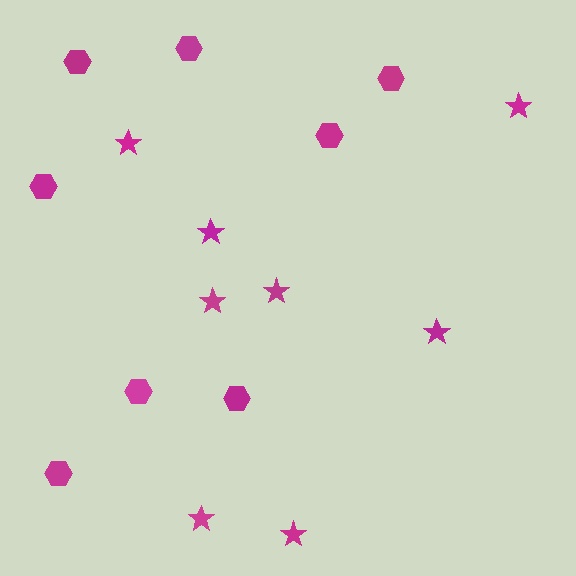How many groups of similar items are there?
There are 2 groups: one group of stars (8) and one group of hexagons (8).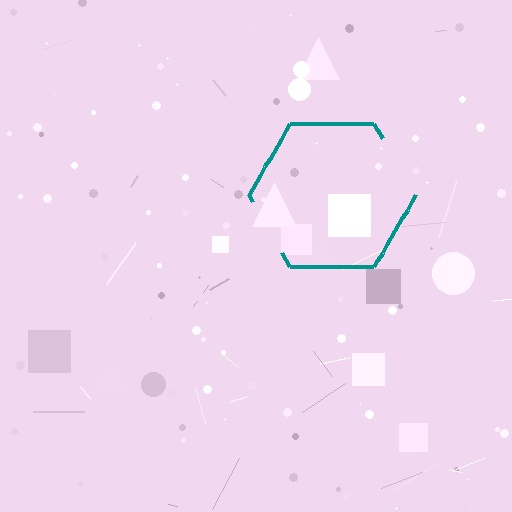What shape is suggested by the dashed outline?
The dashed outline suggests a hexagon.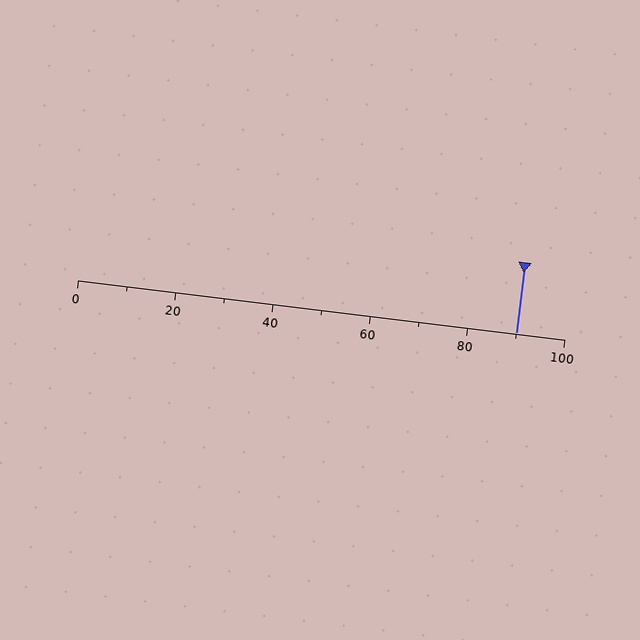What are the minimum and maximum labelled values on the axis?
The axis runs from 0 to 100.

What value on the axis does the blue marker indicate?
The marker indicates approximately 90.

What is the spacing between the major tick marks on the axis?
The major ticks are spaced 20 apart.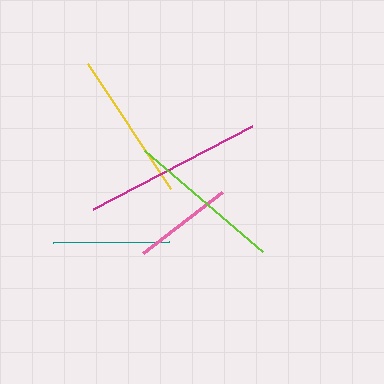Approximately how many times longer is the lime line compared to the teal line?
The lime line is approximately 1.3 times the length of the teal line.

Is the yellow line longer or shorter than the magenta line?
The magenta line is longer than the yellow line.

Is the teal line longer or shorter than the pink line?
The teal line is longer than the pink line.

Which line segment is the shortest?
The pink line is the shortest at approximately 100 pixels.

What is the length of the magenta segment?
The magenta segment is approximately 179 pixels long.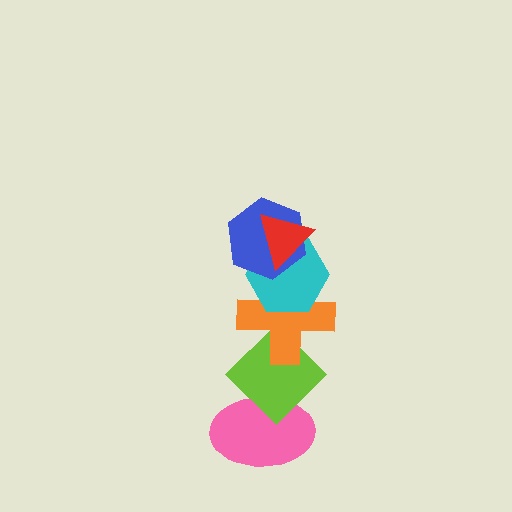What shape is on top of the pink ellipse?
The lime diamond is on top of the pink ellipse.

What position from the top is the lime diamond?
The lime diamond is 5th from the top.